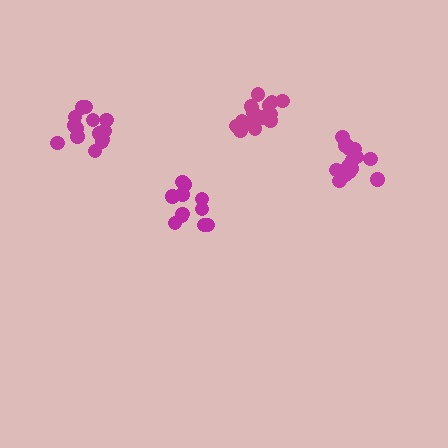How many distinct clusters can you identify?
There are 4 distinct clusters.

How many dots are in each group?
Group 1: 11 dots, Group 2: 15 dots, Group 3: 17 dots, Group 4: 14 dots (57 total).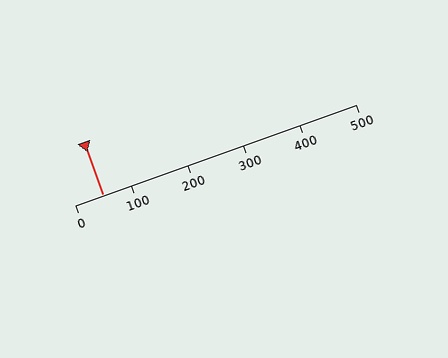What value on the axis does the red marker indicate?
The marker indicates approximately 50.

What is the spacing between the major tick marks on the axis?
The major ticks are spaced 100 apart.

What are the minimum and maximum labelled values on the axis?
The axis runs from 0 to 500.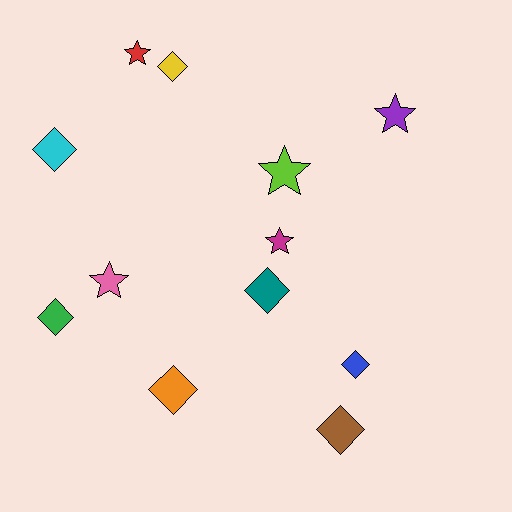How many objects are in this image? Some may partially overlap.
There are 12 objects.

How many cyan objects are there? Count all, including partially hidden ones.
There is 1 cyan object.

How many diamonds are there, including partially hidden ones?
There are 7 diamonds.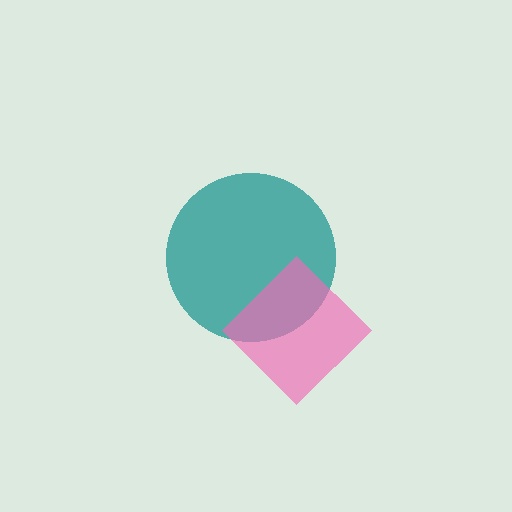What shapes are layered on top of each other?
The layered shapes are: a teal circle, a pink diamond.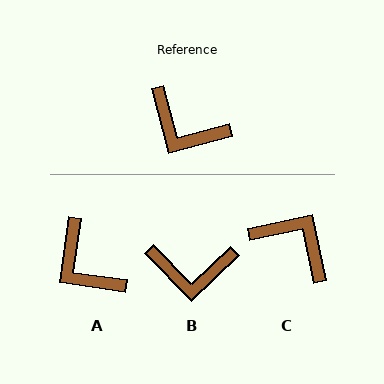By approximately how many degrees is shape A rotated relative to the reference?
Approximately 23 degrees clockwise.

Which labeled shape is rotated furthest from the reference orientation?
C, about 177 degrees away.